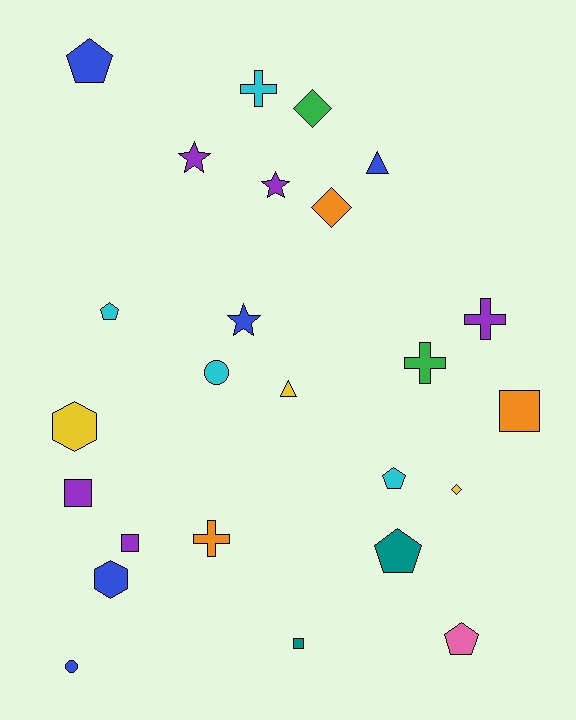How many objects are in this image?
There are 25 objects.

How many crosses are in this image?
There are 4 crosses.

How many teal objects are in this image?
There are 2 teal objects.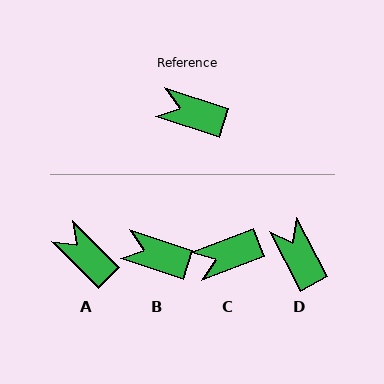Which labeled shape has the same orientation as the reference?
B.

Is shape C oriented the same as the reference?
No, it is off by about 39 degrees.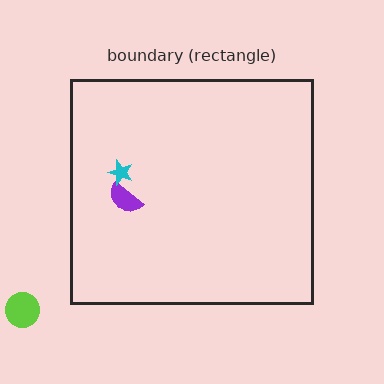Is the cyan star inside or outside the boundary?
Inside.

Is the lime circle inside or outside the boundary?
Outside.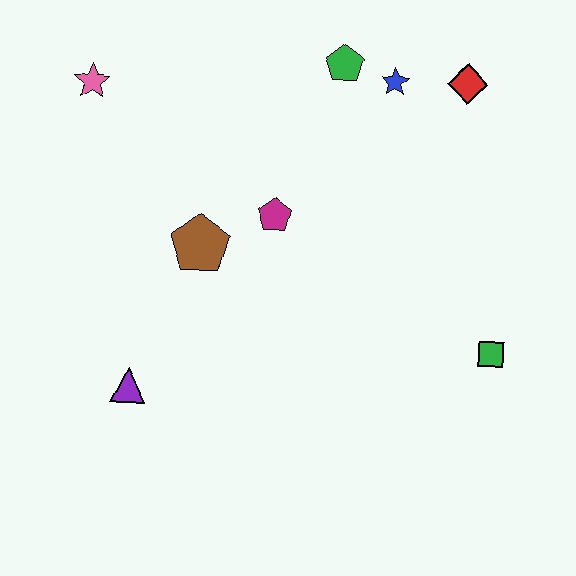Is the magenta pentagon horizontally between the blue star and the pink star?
Yes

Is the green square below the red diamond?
Yes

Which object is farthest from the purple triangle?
The red diamond is farthest from the purple triangle.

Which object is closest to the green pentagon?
The blue star is closest to the green pentagon.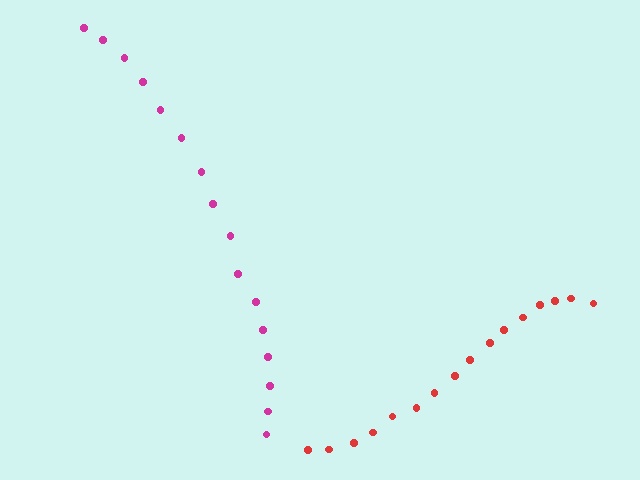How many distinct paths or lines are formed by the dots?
There are 2 distinct paths.